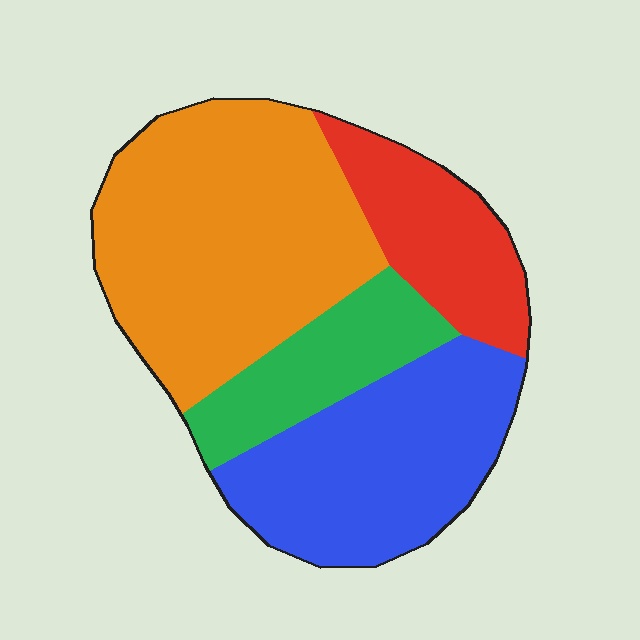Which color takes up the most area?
Orange, at roughly 40%.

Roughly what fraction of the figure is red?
Red takes up about one sixth (1/6) of the figure.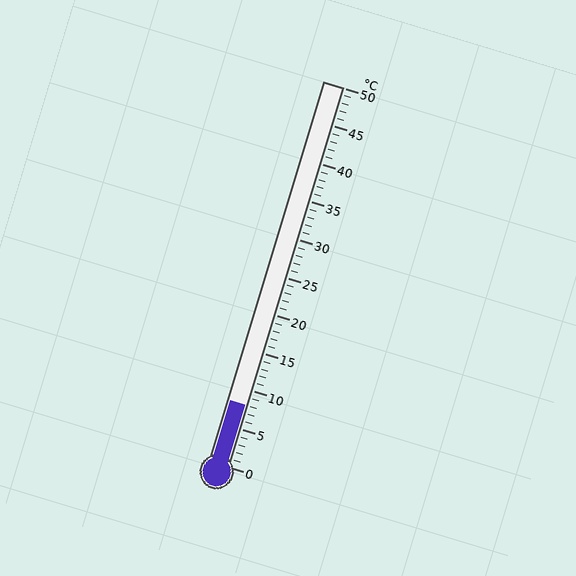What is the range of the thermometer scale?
The thermometer scale ranges from 0°C to 50°C.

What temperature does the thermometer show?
The thermometer shows approximately 8°C.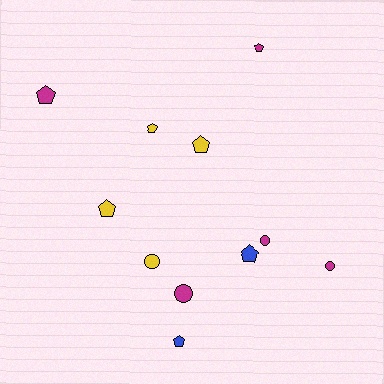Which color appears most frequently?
Magenta, with 5 objects.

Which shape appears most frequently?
Pentagon, with 7 objects.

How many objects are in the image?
There are 11 objects.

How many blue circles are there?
There are no blue circles.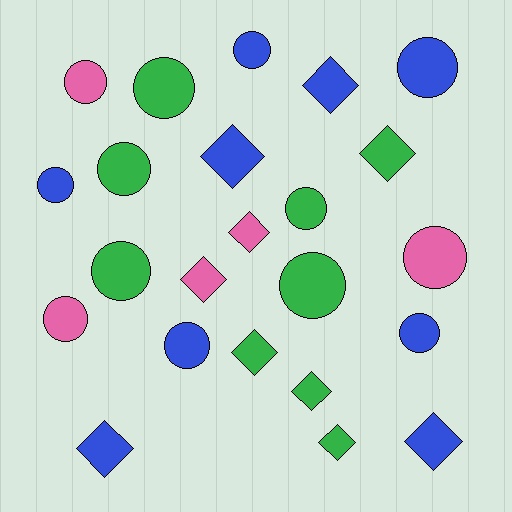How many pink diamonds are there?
There are 2 pink diamonds.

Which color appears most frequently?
Blue, with 9 objects.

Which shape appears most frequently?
Circle, with 13 objects.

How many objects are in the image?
There are 23 objects.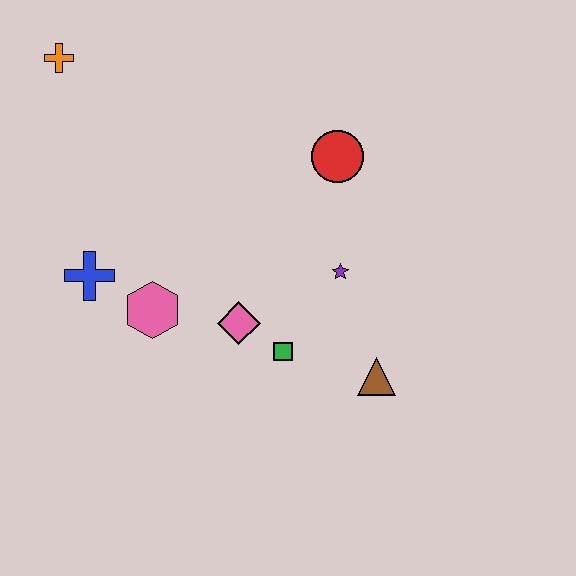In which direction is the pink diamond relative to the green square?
The pink diamond is to the left of the green square.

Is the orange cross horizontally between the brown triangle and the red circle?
No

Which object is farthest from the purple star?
The orange cross is farthest from the purple star.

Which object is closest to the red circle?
The purple star is closest to the red circle.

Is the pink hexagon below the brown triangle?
No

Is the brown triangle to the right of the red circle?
Yes